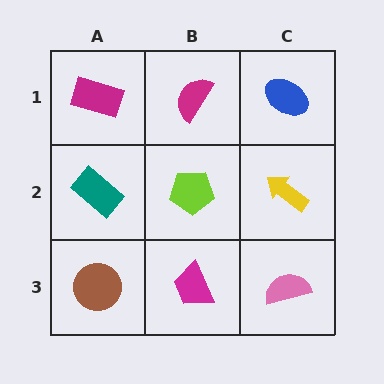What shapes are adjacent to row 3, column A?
A teal rectangle (row 2, column A), a magenta trapezoid (row 3, column B).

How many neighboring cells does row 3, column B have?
3.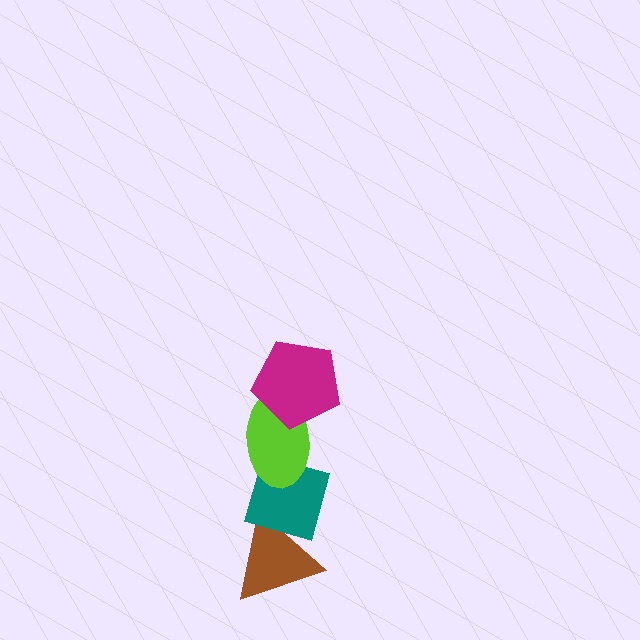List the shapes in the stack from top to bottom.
From top to bottom: the magenta pentagon, the lime ellipse, the teal diamond, the brown triangle.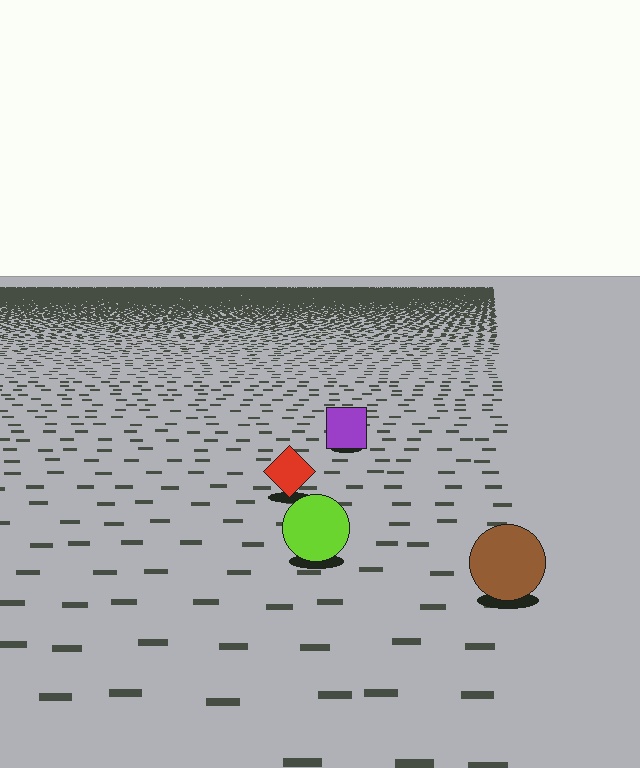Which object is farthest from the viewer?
The purple square is farthest from the viewer. It appears smaller and the ground texture around it is denser.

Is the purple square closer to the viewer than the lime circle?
No. The lime circle is closer — you can tell from the texture gradient: the ground texture is coarser near it.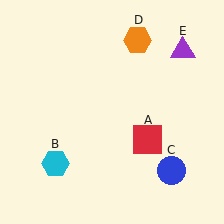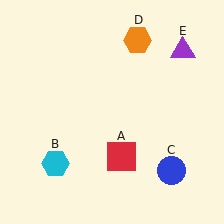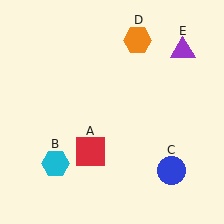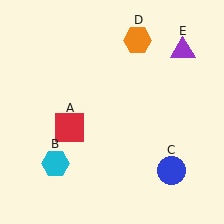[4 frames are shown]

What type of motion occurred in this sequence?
The red square (object A) rotated clockwise around the center of the scene.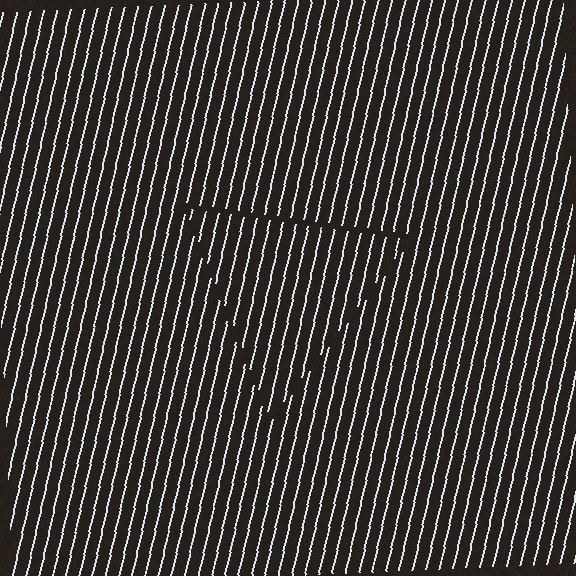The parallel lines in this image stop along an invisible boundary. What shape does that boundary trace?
An illusory triangle. The interior of the shape contains the same grating, shifted by half a period — the contour is defined by the phase discontinuity where line-ends from the inner and outer gratings abut.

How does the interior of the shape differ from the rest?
The interior of the shape contains the same grating, shifted by half a period — the contour is defined by the phase discontinuity where line-ends from the inner and outer gratings abut.